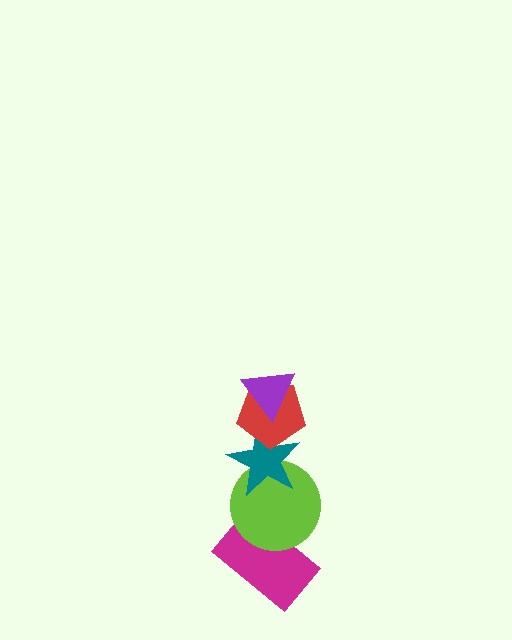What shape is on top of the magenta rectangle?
The lime circle is on top of the magenta rectangle.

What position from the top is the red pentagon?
The red pentagon is 2nd from the top.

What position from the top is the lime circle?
The lime circle is 4th from the top.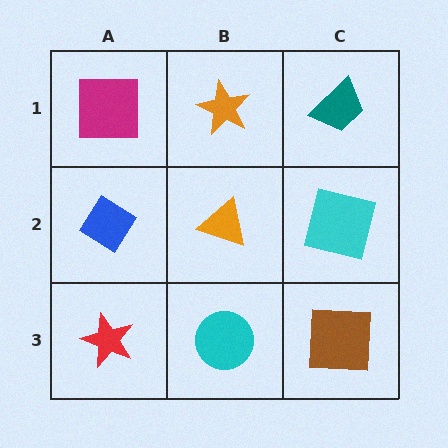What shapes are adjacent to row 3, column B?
An orange triangle (row 2, column B), a red star (row 3, column A), a brown square (row 3, column C).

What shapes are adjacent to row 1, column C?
A cyan square (row 2, column C), an orange star (row 1, column B).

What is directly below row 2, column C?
A brown square.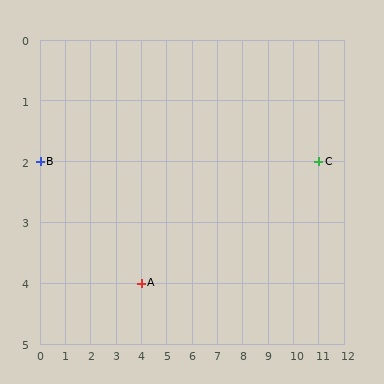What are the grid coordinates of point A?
Point A is at grid coordinates (4, 4).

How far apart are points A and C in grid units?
Points A and C are 7 columns and 2 rows apart (about 7.3 grid units diagonally).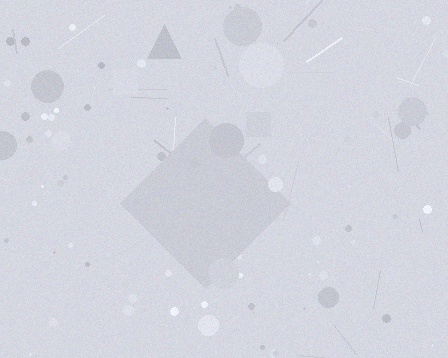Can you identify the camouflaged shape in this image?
The camouflaged shape is a diamond.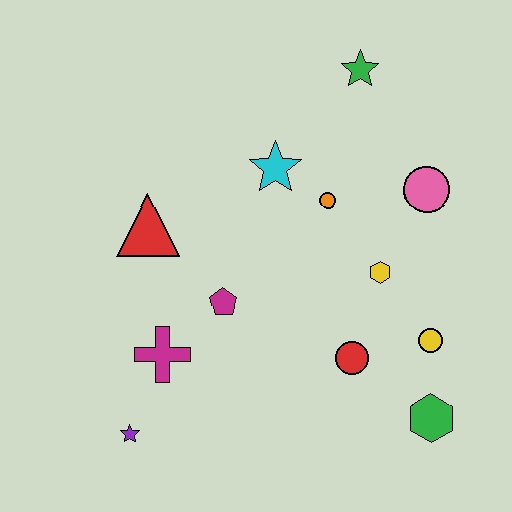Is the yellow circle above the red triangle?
No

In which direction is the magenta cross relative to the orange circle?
The magenta cross is to the left of the orange circle.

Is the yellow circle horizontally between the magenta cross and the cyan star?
No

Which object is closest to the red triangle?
The magenta pentagon is closest to the red triangle.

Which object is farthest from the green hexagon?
The green star is farthest from the green hexagon.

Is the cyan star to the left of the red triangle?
No